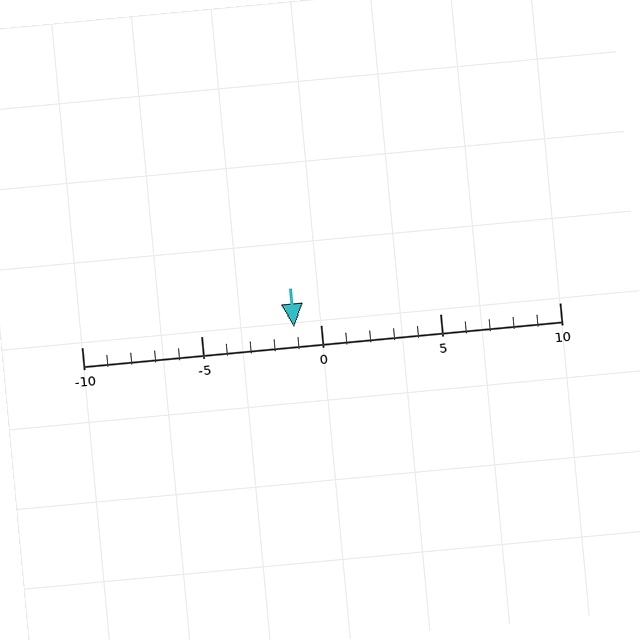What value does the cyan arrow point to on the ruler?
The cyan arrow points to approximately -1.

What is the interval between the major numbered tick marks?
The major tick marks are spaced 5 units apart.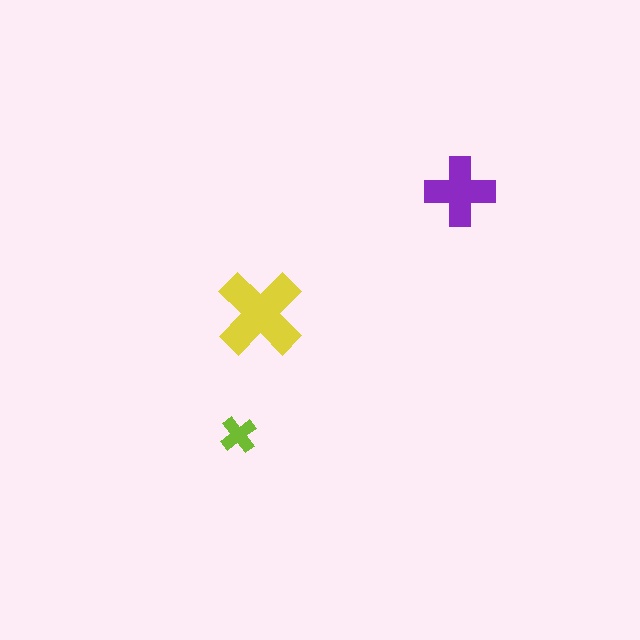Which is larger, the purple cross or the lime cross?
The purple one.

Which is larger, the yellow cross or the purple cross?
The yellow one.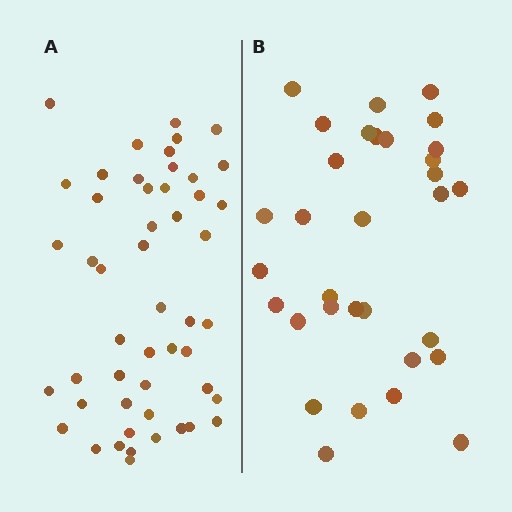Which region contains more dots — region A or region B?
Region A (the left region) has more dots.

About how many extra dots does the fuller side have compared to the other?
Region A has approximately 20 more dots than region B.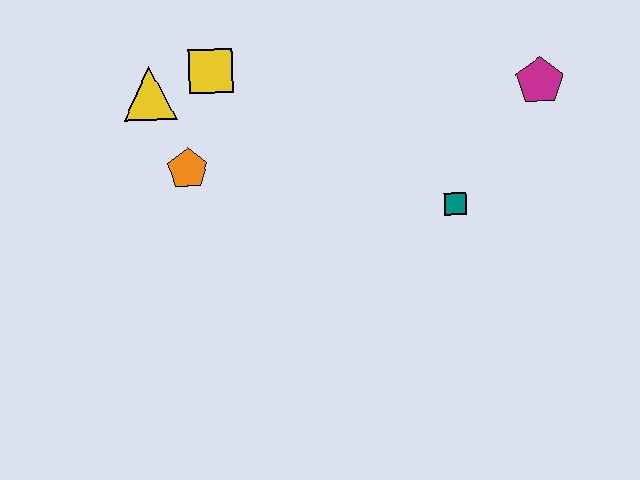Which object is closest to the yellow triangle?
The yellow square is closest to the yellow triangle.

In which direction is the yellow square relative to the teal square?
The yellow square is to the left of the teal square.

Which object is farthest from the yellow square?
The magenta pentagon is farthest from the yellow square.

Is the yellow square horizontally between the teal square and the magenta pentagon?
No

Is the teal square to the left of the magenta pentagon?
Yes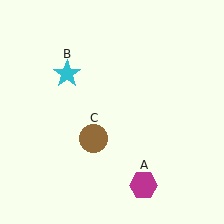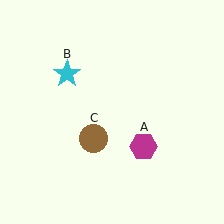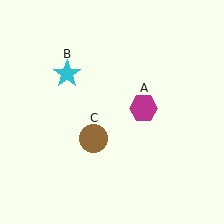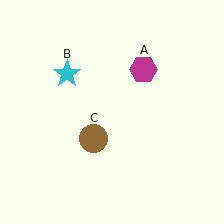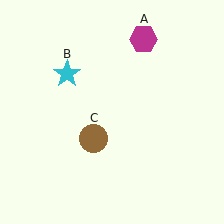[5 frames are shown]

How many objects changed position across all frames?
1 object changed position: magenta hexagon (object A).